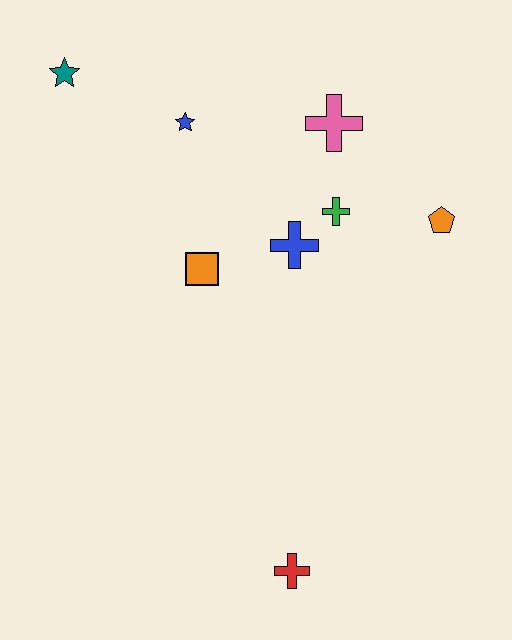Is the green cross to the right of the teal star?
Yes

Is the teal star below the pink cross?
No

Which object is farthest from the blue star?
The red cross is farthest from the blue star.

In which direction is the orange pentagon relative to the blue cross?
The orange pentagon is to the right of the blue cross.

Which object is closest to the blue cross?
The green cross is closest to the blue cross.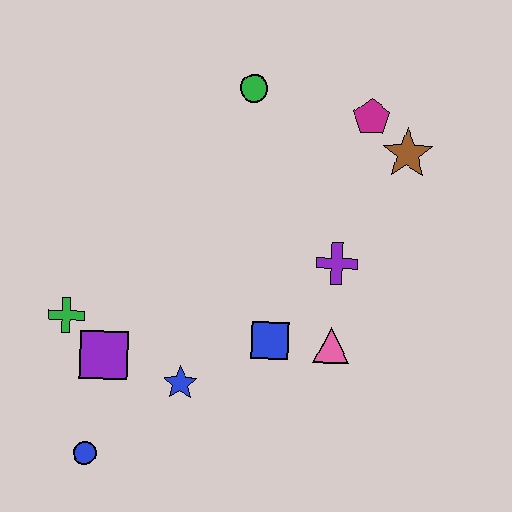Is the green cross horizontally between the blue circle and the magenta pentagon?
No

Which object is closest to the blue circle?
The purple square is closest to the blue circle.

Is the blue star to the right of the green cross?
Yes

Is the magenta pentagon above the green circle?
No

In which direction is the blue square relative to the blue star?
The blue square is to the right of the blue star.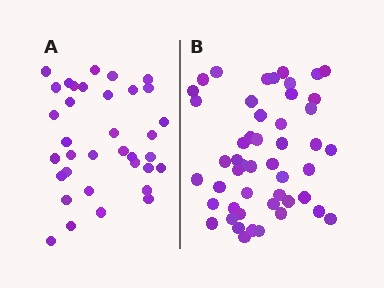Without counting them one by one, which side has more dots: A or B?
Region B (the right region) has more dots.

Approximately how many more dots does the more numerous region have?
Region B has approximately 15 more dots than region A.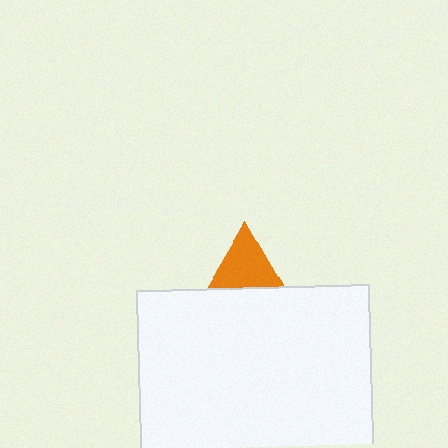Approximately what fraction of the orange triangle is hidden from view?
Roughly 61% of the orange triangle is hidden behind the white rectangle.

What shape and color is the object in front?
The object in front is a white rectangle.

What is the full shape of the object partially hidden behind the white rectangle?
The partially hidden object is an orange triangle.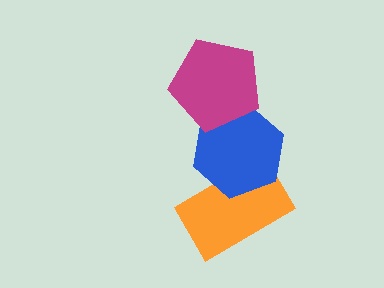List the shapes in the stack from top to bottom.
From top to bottom: the magenta pentagon, the blue hexagon, the orange rectangle.